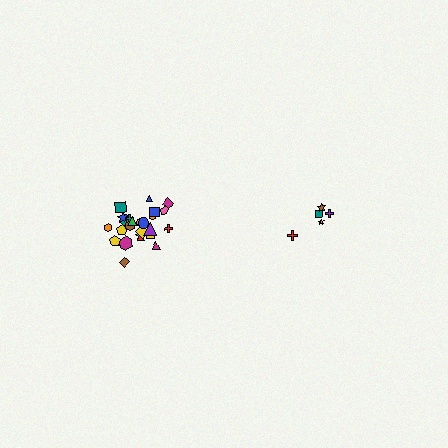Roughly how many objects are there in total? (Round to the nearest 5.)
Roughly 30 objects in total.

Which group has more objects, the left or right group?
The left group.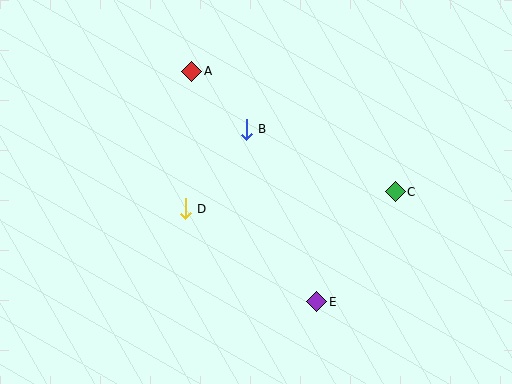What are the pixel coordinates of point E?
Point E is at (317, 302).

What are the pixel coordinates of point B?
Point B is at (246, 129).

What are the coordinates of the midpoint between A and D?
The midpoint between A and D is at (189, 140).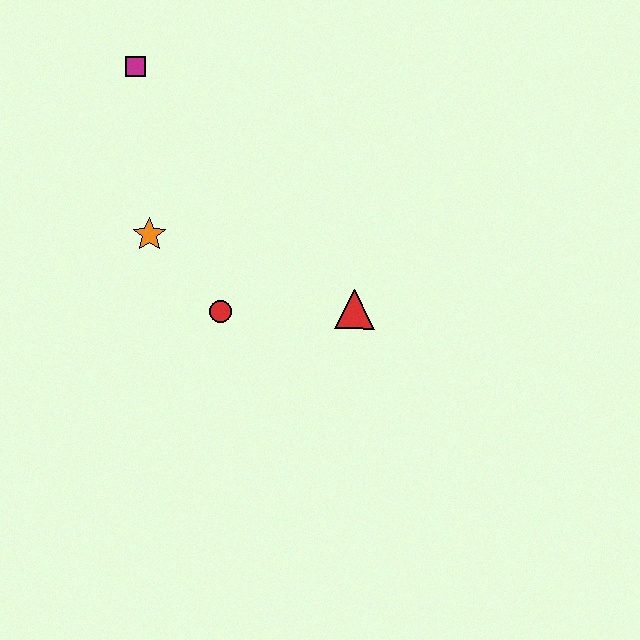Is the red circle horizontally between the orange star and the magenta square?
No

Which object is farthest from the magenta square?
The red triangle is farthest from the magenta square.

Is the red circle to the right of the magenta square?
Yes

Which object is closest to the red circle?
The orange star is closest to the red circle.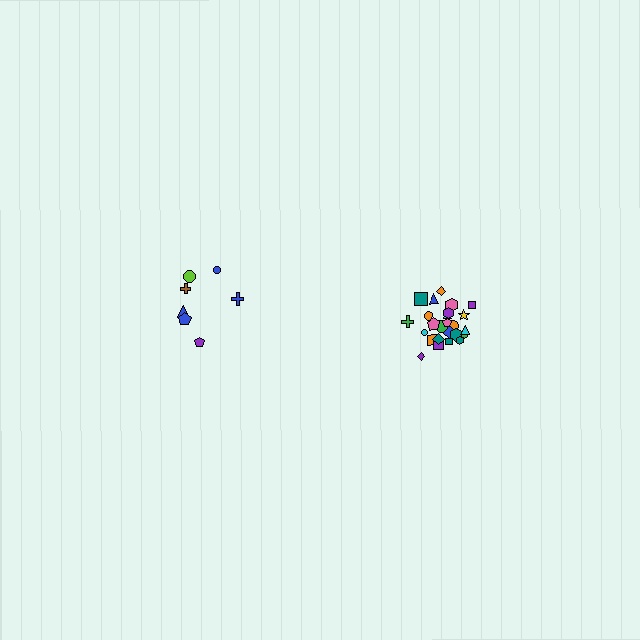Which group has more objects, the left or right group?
The right group.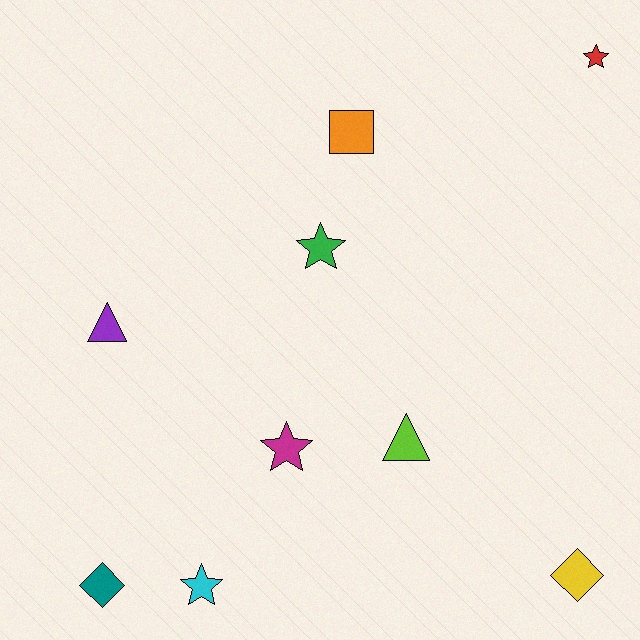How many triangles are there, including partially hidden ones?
There are 2 triangles.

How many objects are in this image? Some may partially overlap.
There are 9 objects.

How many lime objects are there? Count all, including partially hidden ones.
There is 1 lime object.